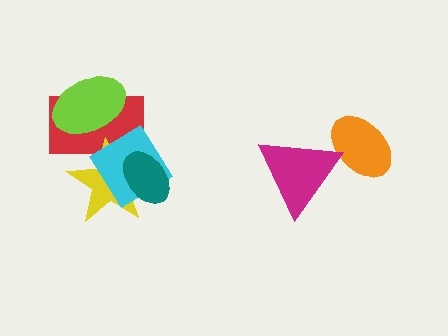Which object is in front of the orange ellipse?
The magenta triangle is in front of the orange ellipse.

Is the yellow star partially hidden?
Yes, it is partially covered by another shape.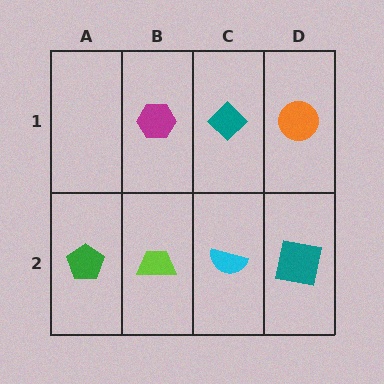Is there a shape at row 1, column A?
No, that cell is empty.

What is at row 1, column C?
A teal diamond.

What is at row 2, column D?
A teal square.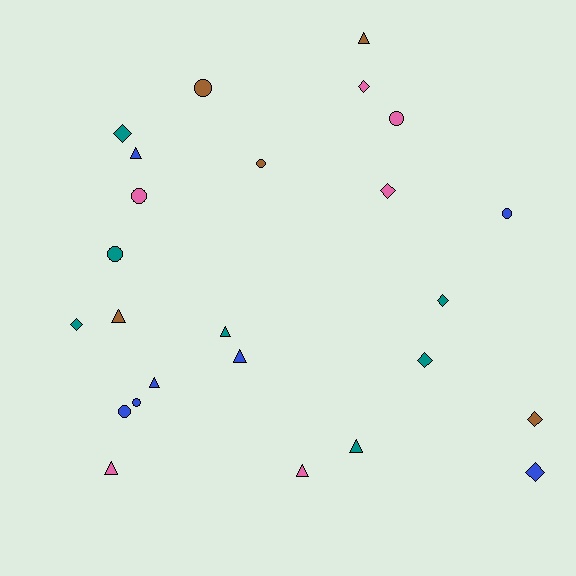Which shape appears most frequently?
Triangle, with 9 objects.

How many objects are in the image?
There are 25 objects.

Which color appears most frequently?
Blue, with 7 objects.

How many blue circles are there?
There are 3 blue circles.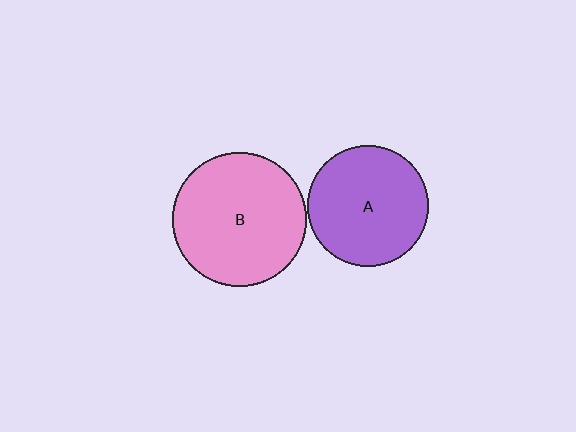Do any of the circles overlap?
No, none of the circles overlap.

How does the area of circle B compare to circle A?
Approximately 1.2 times.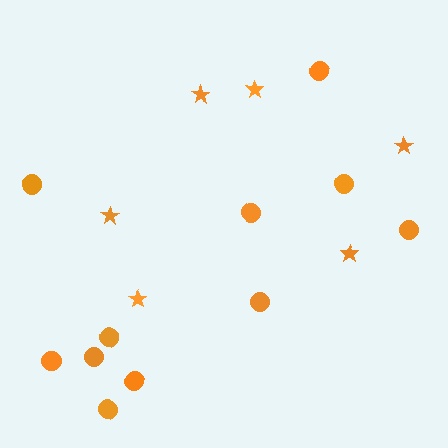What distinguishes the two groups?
There are 2 groups: one group of circles (11) and one group of stars (6).